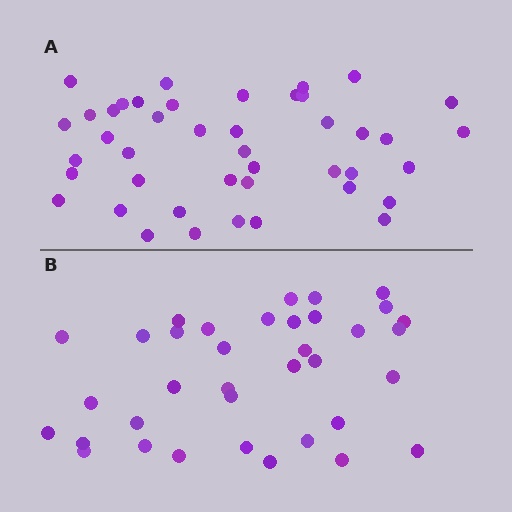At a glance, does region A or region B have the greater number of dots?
Region A (the top region) has more dots.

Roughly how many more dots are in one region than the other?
Region A has roughly 8 or so more dots than region B.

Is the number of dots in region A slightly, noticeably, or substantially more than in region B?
Region A has only slightly more — the two regions are fairly close. The ratio is roughly 1.2 to 1.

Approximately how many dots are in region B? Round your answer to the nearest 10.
About 40 dots. (The exact count is 36, which rounds to 40.)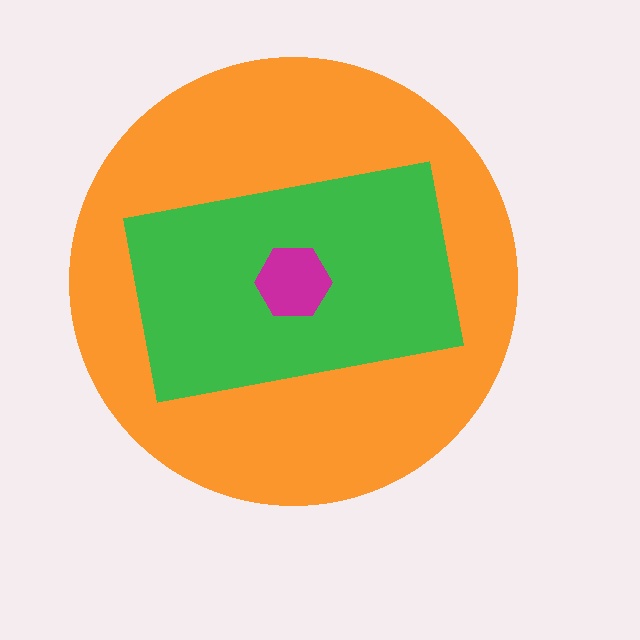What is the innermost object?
The magenta hexagon.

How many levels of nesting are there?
3.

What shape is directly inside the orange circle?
The green rectangle.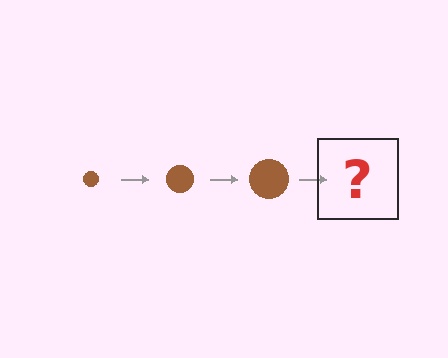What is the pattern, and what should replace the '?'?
The pattern is that the circle gets progressively larger each step. The '?' should be a brown circle, larger than the previous one.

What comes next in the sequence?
The next element should be a brown circle, larger than the previous one.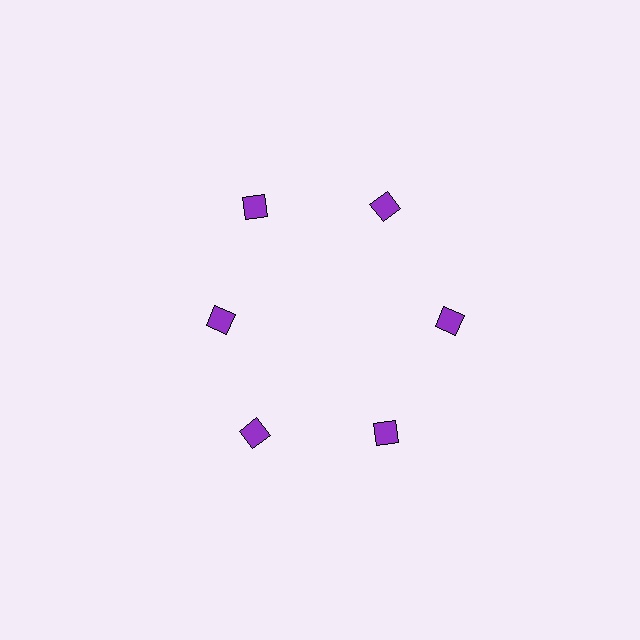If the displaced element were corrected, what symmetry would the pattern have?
It would have 6-fold rotational symmetry — the pattern would map onto itself every 60 degrees.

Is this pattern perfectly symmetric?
No. The 6 purple squares are arranged in a ring, but one element near the 9 o'clock position is pulled inward toward the center, breaking the 6-fold rotational symmetry.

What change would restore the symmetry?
The symmetry would be restored by moving it outward, back onto the ring so that all 6 squares sit at equal angles and equal distance from the center.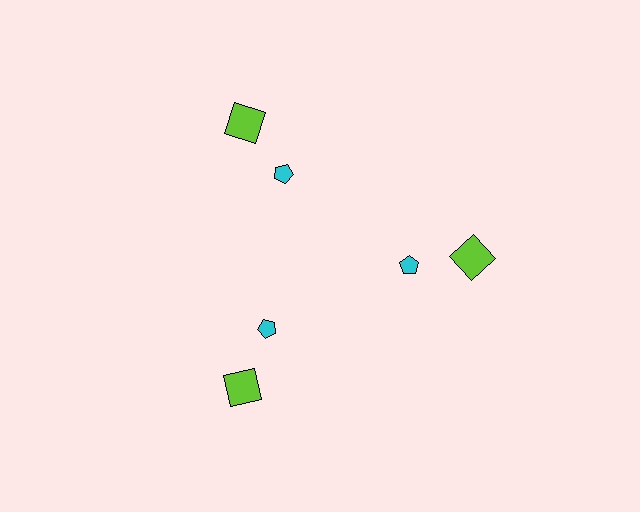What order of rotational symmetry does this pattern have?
This pattern has 3-fold rotational symmetry.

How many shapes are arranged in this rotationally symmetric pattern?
There are 6 shapes, arranged in 3 groups of 2.